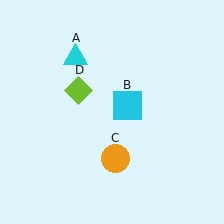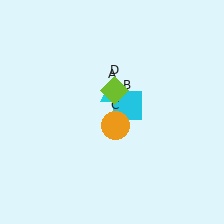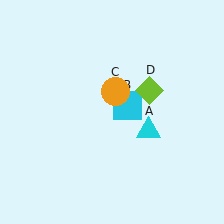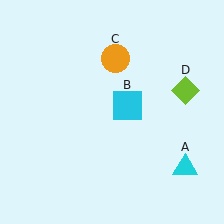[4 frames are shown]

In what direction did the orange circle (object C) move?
The orange circle (object C) moved up.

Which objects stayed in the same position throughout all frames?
Cyan square (object B) remained stationary.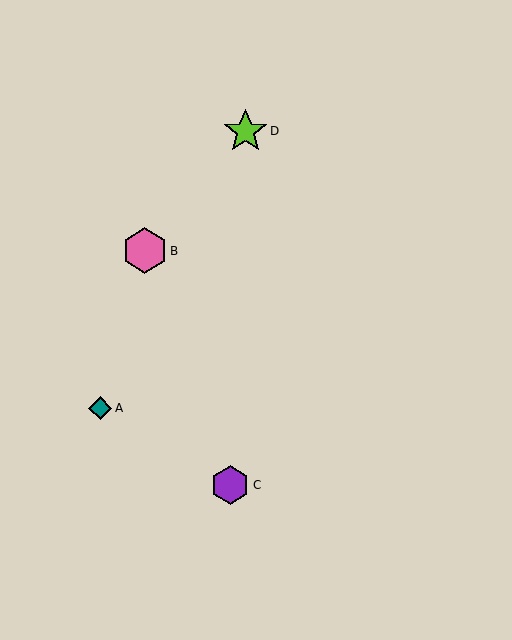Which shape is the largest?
The pink hexagon (labeled B) is the largest.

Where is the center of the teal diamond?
The center of the teal diamond is at (100, 408).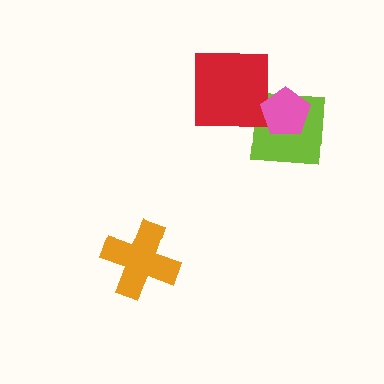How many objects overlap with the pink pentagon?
1 object overlaps with the pink pentagon.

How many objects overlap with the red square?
0 objects overlap with the red square.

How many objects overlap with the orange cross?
0 objects overlap with the orange cross.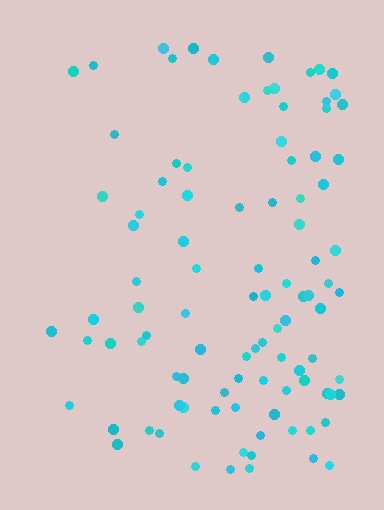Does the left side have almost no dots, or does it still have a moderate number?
Still a moderate number, just noticeably fewer than the right.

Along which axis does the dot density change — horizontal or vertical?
Horizontal.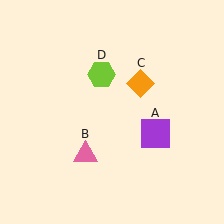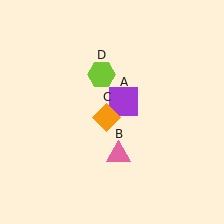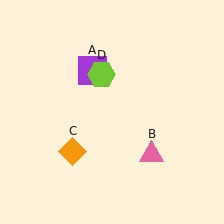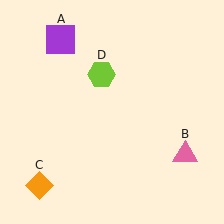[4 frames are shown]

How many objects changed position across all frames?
3 objects changed position: purple square (object A), pink triangle (object B), orange diamond (object C).